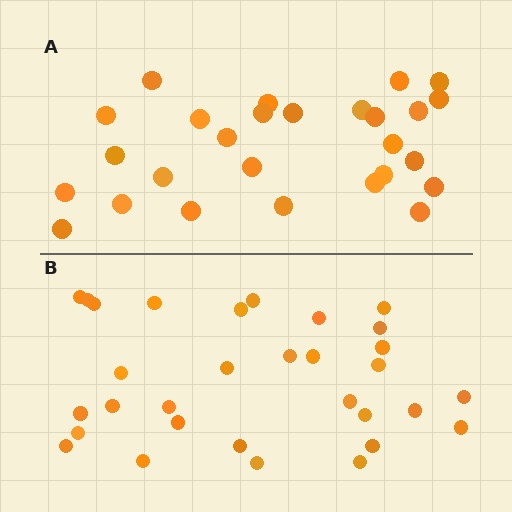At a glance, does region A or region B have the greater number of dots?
Region B (the bottom region) has more dots.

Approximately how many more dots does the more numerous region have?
Region B has about 4 more dots than region A.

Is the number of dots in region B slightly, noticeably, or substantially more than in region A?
Region B has only slightly more — the two regions are fairly close. The ratio is roughly 1.1 to 1.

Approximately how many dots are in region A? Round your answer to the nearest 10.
About 30 dots. (The exact count is 27, which rounds to 30.)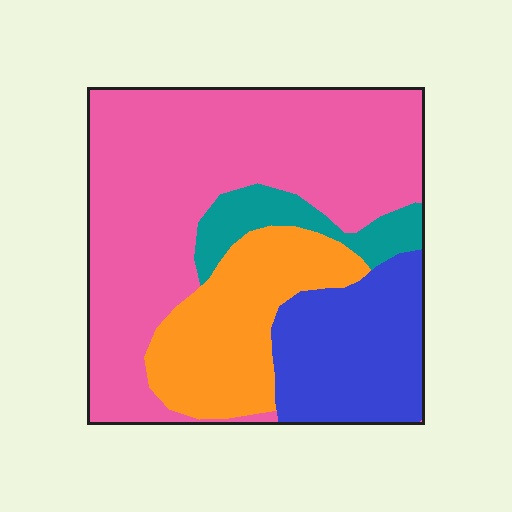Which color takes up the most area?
Pink, at roughly 55%.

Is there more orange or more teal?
Orange.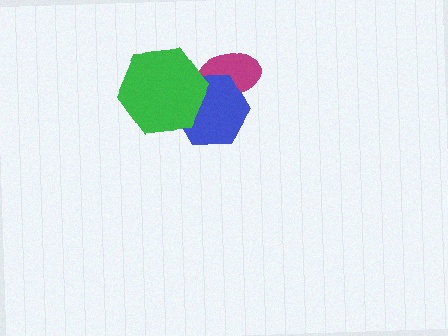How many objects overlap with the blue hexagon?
2 objects overlap with the blue hexagon.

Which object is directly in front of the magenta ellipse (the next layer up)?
The blue hexagon is directly in front of the magenta ellipse.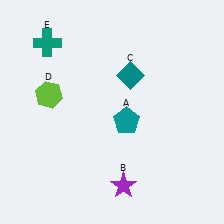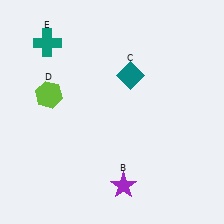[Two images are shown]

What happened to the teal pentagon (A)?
The teal pentagon (A) was removed in Image 2. It was in the bottom-right area of Image 1.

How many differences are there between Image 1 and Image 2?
There is 1 difference between the two images.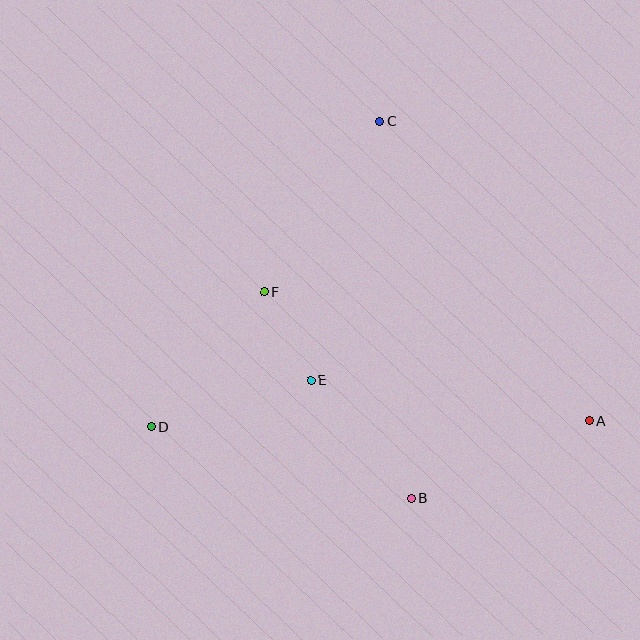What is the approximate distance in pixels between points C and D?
The distance between C and D is approximately 381 pixels.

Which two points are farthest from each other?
Points A and D are farthest from each other.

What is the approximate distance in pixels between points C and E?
The distance between C and E is approximately 268 pixels.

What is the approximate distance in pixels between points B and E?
The distance between B and E is approximately 154 pixels.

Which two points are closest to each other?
Points E and F are closest to each other.